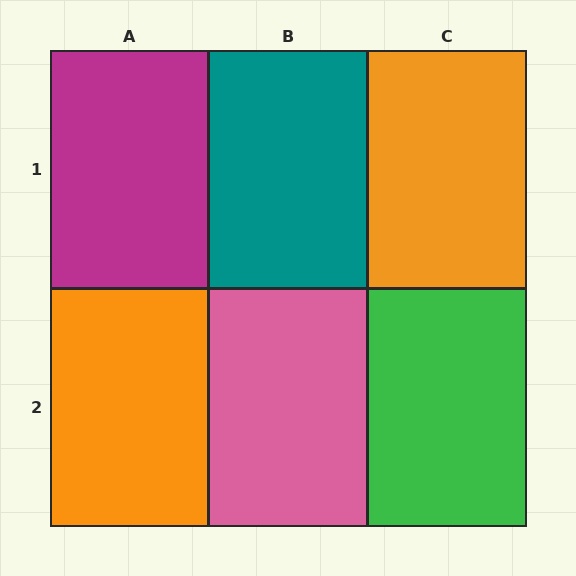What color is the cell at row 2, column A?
Orange.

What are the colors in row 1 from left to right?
Magenta, teal, orange.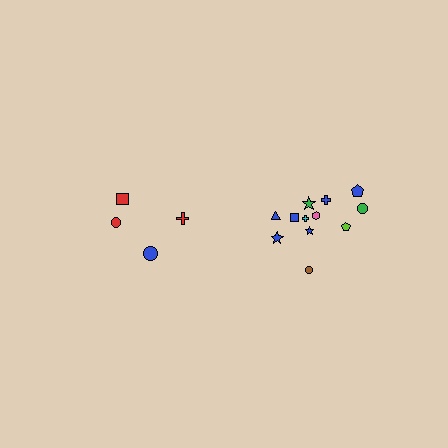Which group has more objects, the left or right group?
The right group.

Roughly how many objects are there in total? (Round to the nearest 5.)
Roughly 15 objects in total.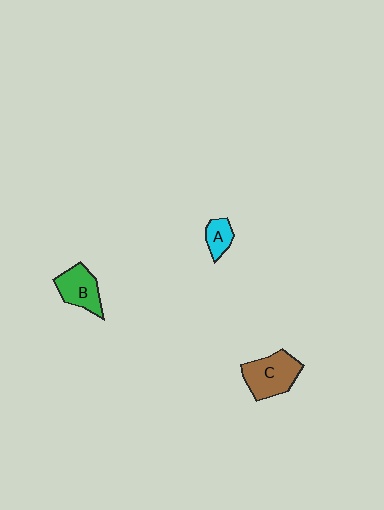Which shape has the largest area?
Shape C (brown).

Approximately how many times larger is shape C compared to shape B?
Approximately 1.3 times.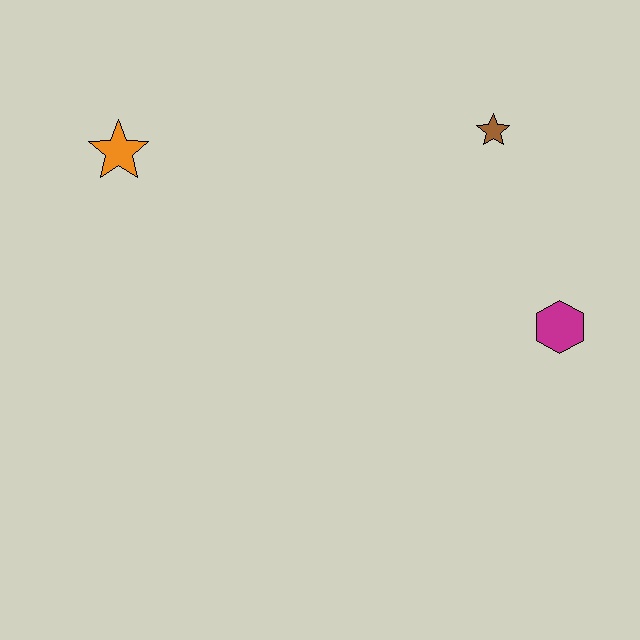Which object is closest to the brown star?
The magenta hexagon is closest to the brown star.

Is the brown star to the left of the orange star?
No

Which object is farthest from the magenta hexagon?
The orange star is farthest from the magenta hexagon.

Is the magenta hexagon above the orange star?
No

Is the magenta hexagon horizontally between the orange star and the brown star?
No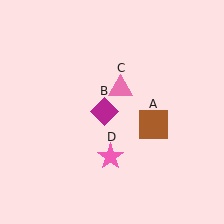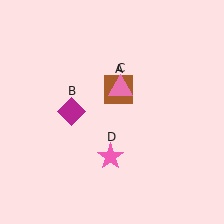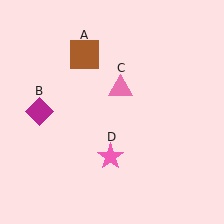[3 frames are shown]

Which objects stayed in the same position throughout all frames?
Pink triangle (object C) and pink star (object D) remained stationary.